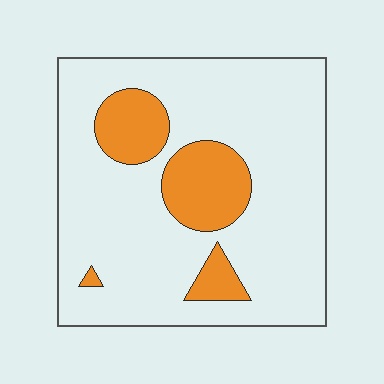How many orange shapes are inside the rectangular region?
4.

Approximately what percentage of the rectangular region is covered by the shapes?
Approximately 20%.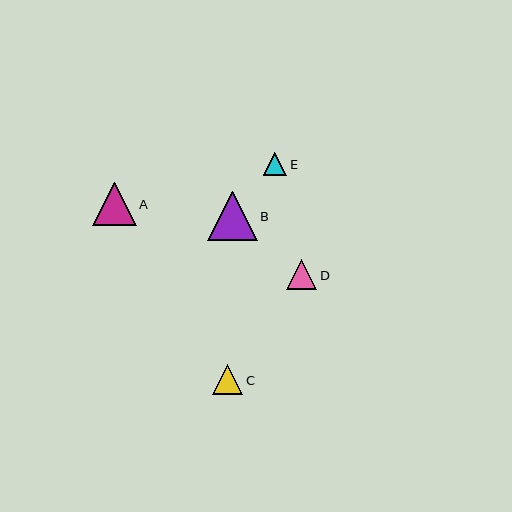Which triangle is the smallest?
Triangle E is the smallest with a size of approximately 23 pixels.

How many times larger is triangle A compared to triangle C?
Triangle A is approximately 1.5 times the size of triangle C.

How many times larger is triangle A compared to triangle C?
Triangle A is approximately 1.5 times the size of triangle C.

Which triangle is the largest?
Triangle B is the largest with a size of approximately 49 pixels.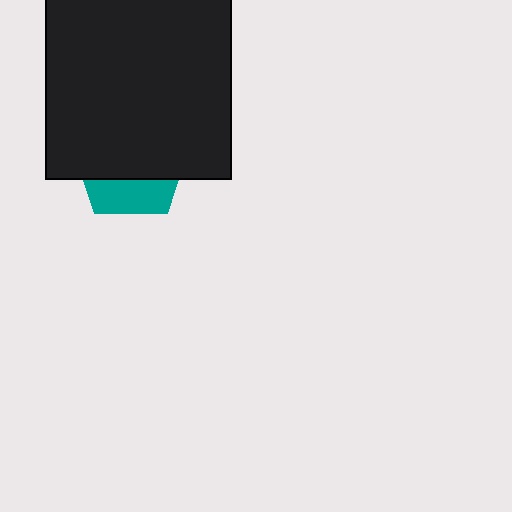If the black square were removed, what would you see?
You would see the complete teal pentagon.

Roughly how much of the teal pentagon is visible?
A small part of it is visible (roughly 31%).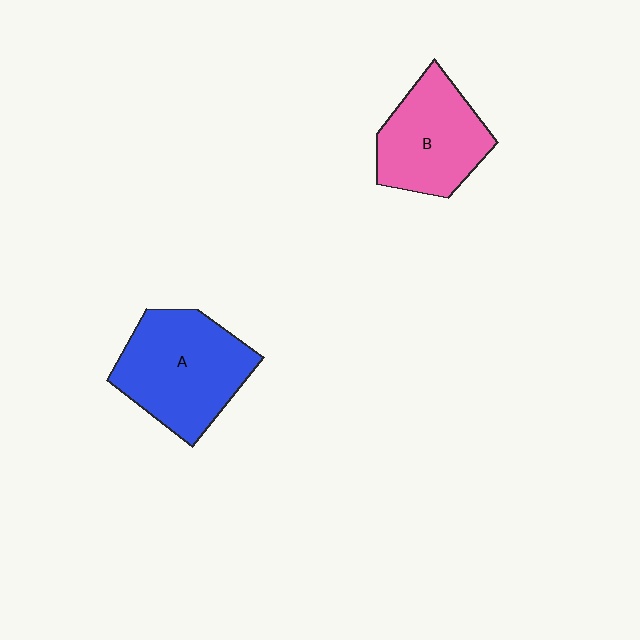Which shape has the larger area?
Shape A (blue).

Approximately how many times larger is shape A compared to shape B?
Approximately 1.2 times.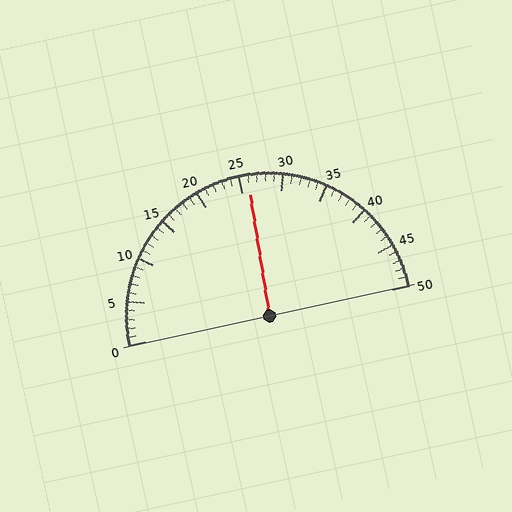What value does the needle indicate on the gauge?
The needle indicates approximately 26.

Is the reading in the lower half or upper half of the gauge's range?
The reading is in the upper half of the range (0 to 50).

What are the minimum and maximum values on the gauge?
The gauge ranges from 0 to 50.